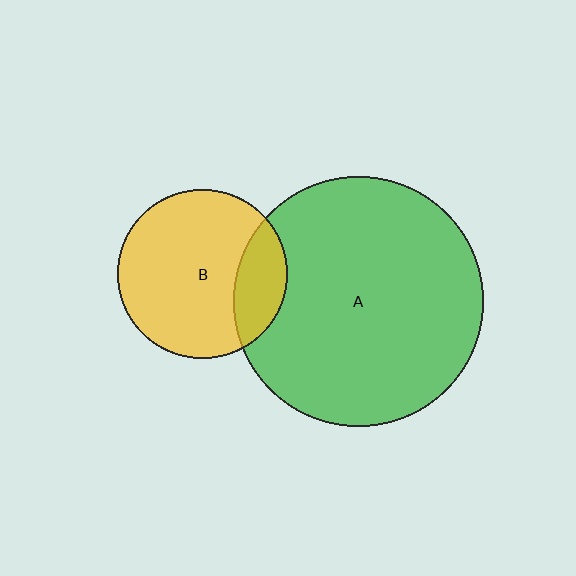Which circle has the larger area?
Circle A (green).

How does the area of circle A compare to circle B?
Approximately 2.2 times.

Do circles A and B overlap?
Yes.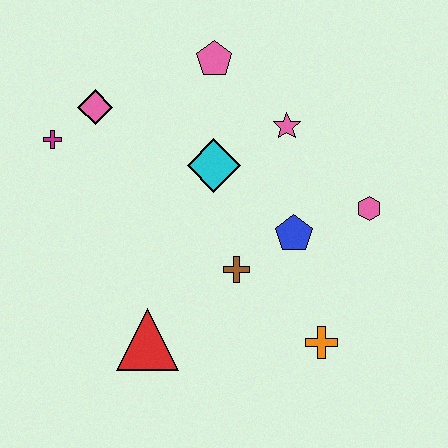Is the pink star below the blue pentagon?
No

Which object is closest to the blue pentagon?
The brown cross is closest to the blue pentagon.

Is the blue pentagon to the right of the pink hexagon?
No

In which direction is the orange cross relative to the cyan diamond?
The orange cross is below the cyan diamond.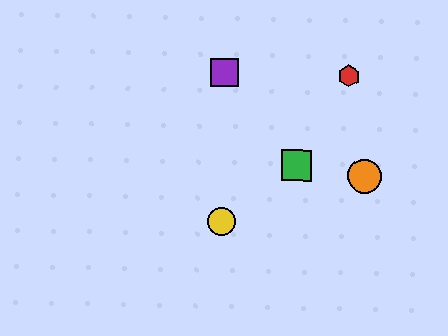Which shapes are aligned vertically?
The blue hexagon, the yellow circle, the purple square are aligned vertically.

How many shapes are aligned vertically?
3 shapes (the blue hexagon, the yellow circle, the purple square) are aligned vertically.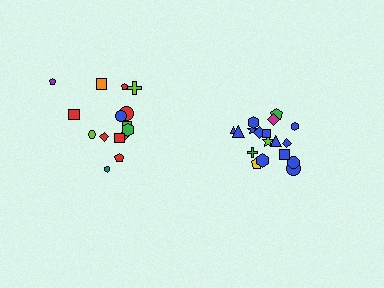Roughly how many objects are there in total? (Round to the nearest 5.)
Roughly 35 objects in total.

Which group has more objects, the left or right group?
The right group.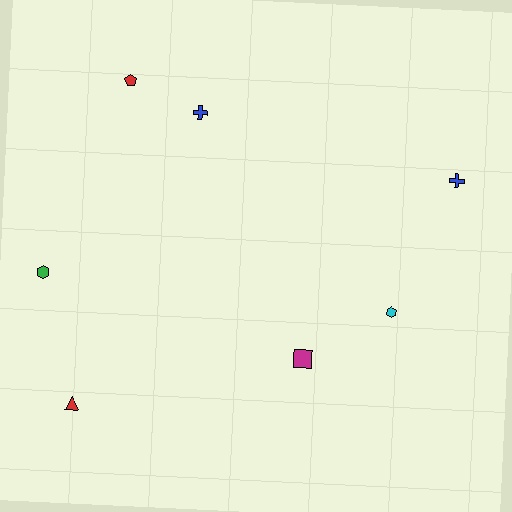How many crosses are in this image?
There are 2 crosses.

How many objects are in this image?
There are 7 objects.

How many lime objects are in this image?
There are no lime objects.